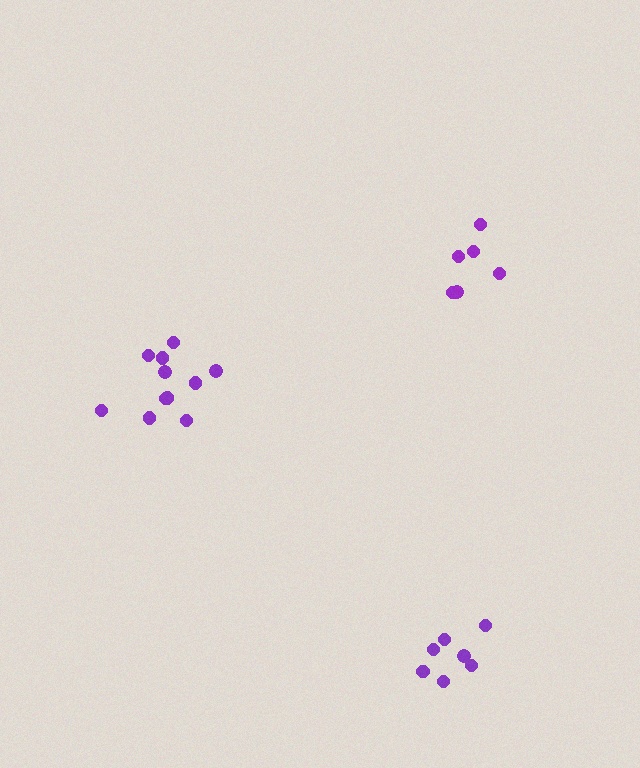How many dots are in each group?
Group 1: 6 dots, Group 2: 11 dots, Group 3: 7 dots (24 total).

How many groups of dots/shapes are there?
There are 3 groups.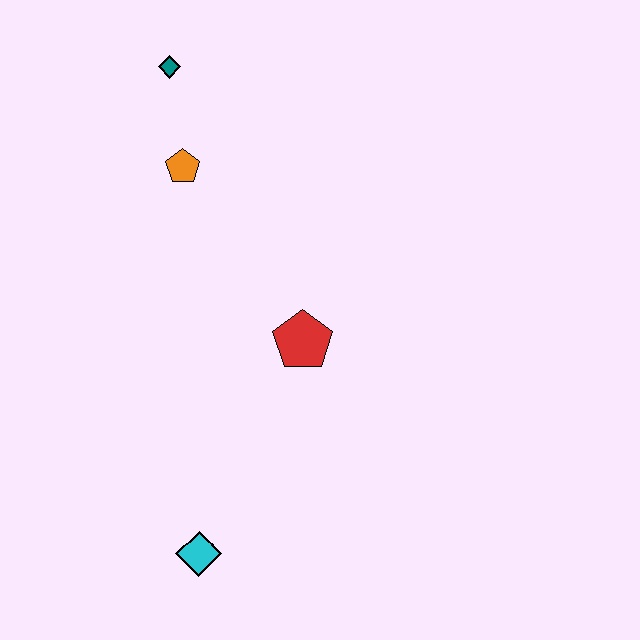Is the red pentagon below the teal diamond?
Yes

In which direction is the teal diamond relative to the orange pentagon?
The teal diamond is above the orange pentagon.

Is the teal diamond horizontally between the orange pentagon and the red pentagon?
No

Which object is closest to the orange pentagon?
The teal diamond is closest to the orange pentagon.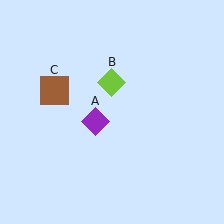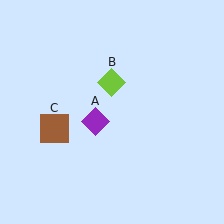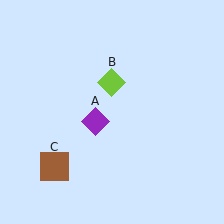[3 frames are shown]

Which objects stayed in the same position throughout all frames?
Purple diamond (object A) and lime diamond (object B) remained stationary.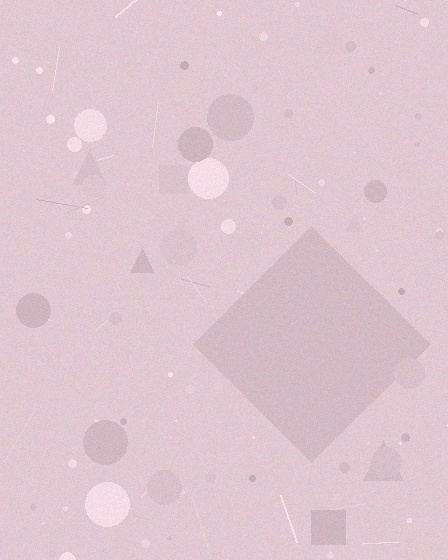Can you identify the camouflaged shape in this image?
The camouflaged shape is a diamond.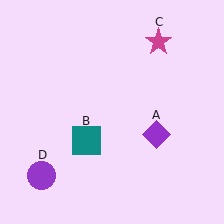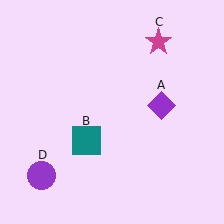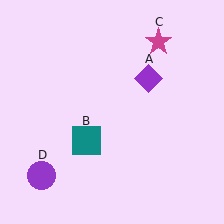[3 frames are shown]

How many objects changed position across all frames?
1 object changed position: purple diamond (object A).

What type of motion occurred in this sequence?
The purple diamond (object A) rotated counterclockwise around the center of the scene.